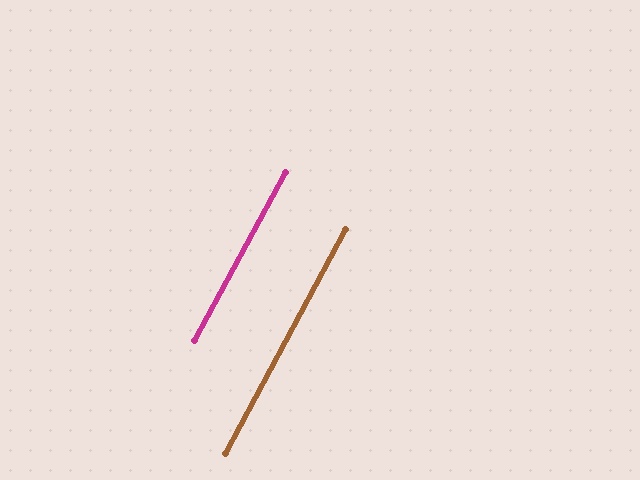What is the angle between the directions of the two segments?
Approximately 0 degrees.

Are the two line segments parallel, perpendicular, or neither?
Parallel — their directions differ by only 0.4°.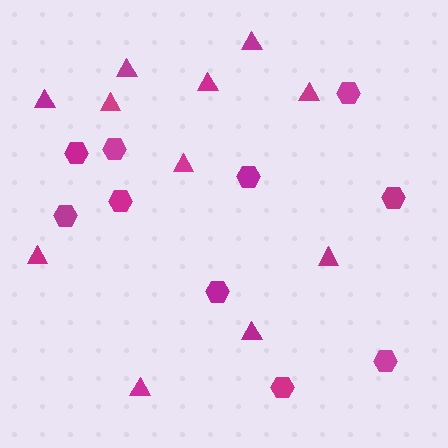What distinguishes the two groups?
There are 2 groups: one group of triangles (11) and one group of hexagons (10).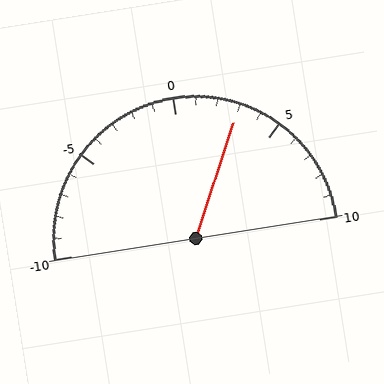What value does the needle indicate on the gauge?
The needle indicates approximately 3.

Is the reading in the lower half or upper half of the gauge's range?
The reading is in the upper half of the range (-10 to 10).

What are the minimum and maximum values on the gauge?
The gauge ranges from -10 to 10.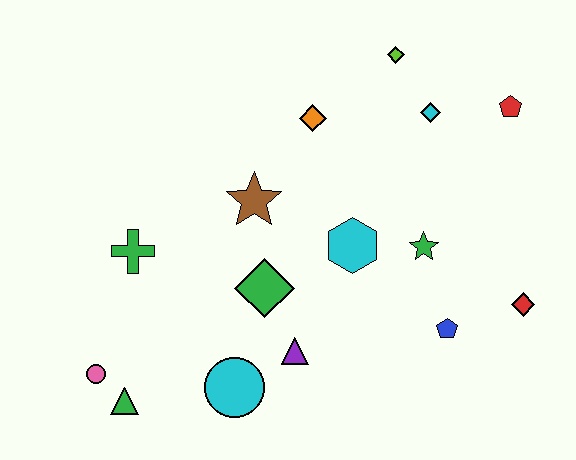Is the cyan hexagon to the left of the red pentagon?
Yes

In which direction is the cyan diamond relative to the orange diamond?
The cyan diamond is to the right of the orange diamond.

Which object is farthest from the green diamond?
The red pentagon is farthest from the green diamond.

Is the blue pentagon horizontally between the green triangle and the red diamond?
Yes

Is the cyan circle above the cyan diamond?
No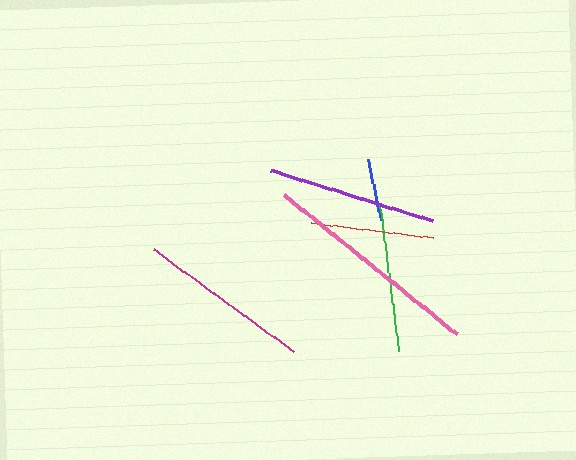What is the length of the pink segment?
The pink segment is approximately 222 pixels long.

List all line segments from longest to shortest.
From longest to shortest: pink, magenta, purple, green, red, blue.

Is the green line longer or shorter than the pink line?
The pink line is longer than the green line.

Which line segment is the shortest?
The blue line is the shortest at approximately 61 pixels.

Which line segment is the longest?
The pink line is the longest at approximately 222 pixels.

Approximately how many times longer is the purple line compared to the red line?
The purple line is approximately 1.4 times the length of the red line.